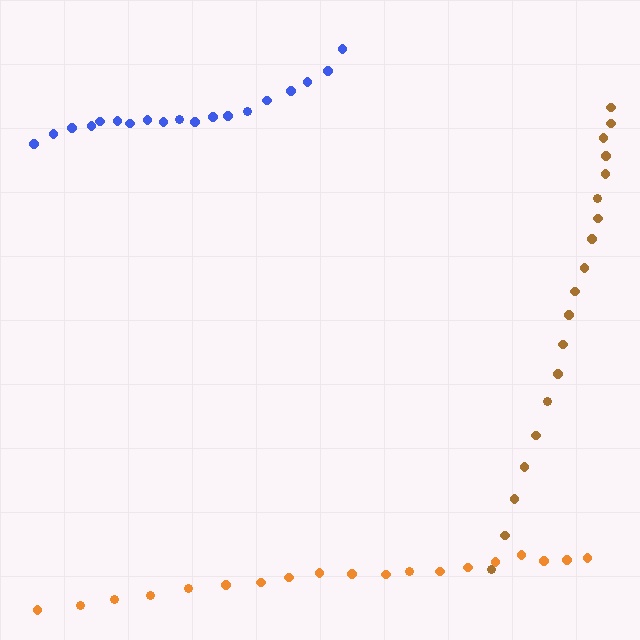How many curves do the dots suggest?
There are 3 distinct paths.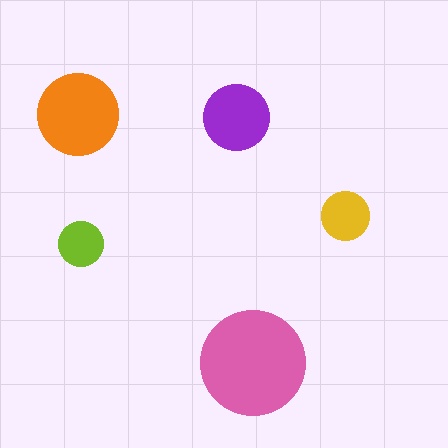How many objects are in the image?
There are 5 objects in the image.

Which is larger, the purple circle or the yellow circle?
The purple one.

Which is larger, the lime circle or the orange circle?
The orange one.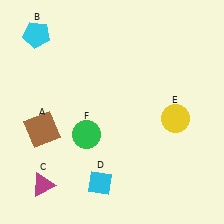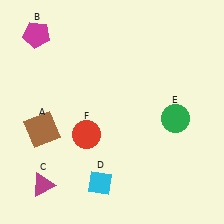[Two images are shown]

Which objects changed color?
B changed from cyan to magenta. E changed from yellow to green. F changed from green to red.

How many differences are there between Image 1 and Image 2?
There are 3 differences between the two images.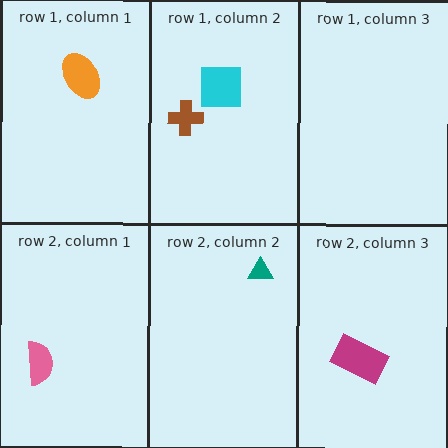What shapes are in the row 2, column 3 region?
The magenta rectangle.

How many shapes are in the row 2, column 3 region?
1.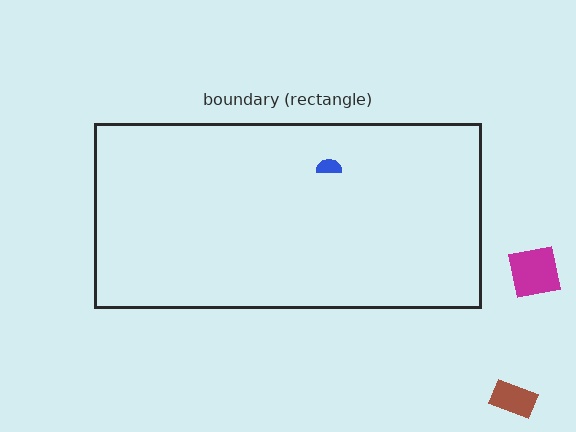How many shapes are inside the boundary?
1 inside, 2 outside.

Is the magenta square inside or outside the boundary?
Outside.